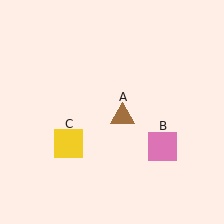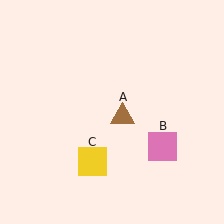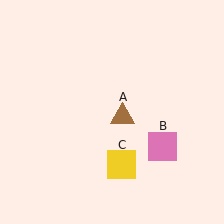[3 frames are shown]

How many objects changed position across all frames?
1 object changed position: yellow square (object C).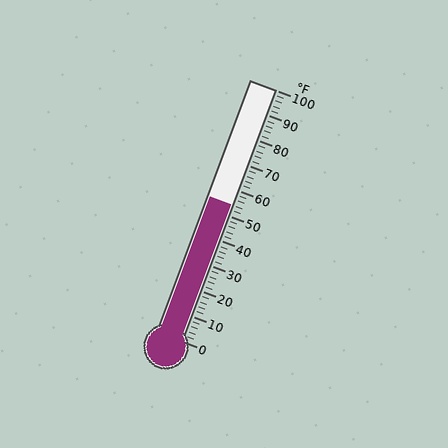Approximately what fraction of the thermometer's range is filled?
The thermometer is filled to approximately 55% of its range.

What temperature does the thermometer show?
The thermometer shows approximately 54°F.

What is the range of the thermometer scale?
The thermometer scale ranges from 0°F to 100°F.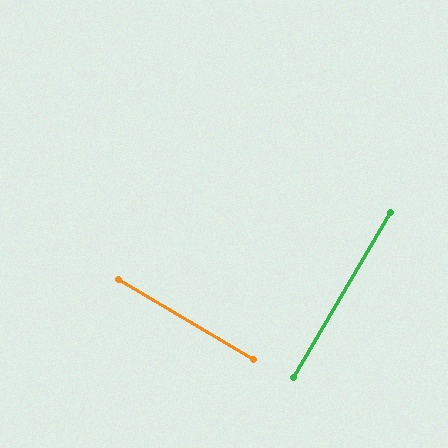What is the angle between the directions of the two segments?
Approximately 90 degrees.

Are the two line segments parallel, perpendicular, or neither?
Perpendicular — they meet at approximately 90°.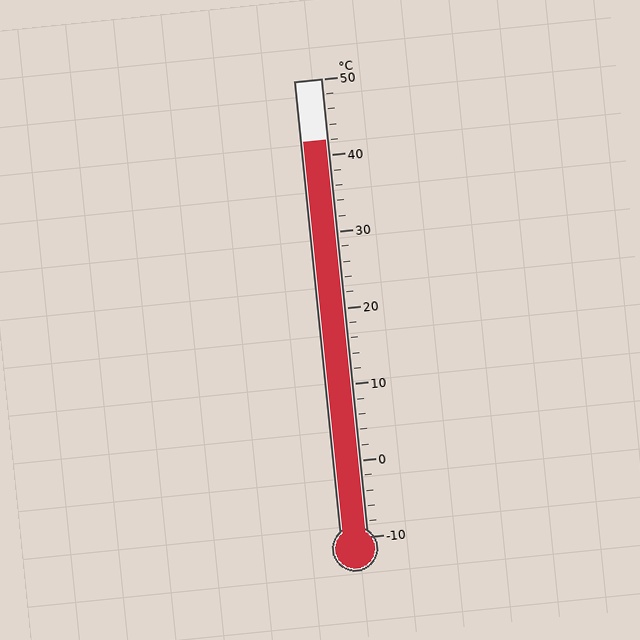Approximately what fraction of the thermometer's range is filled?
The thermometer is filled to approximately 85% of its range.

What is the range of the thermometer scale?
The thermometer scale ranges from -10°C to 50°C.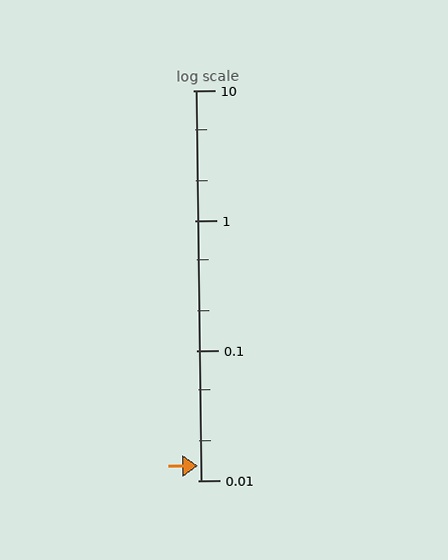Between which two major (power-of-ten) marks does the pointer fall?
The pointer is between 0.01 and 0.1.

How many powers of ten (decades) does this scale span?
The scale spans 3 decades, from 0.01 to 10.